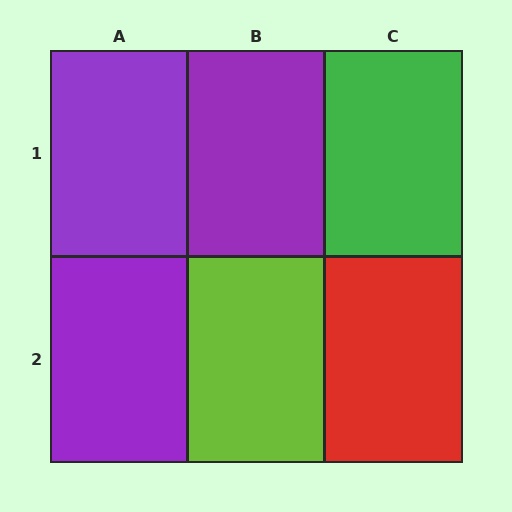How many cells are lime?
1 cell is lime.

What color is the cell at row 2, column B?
Lime.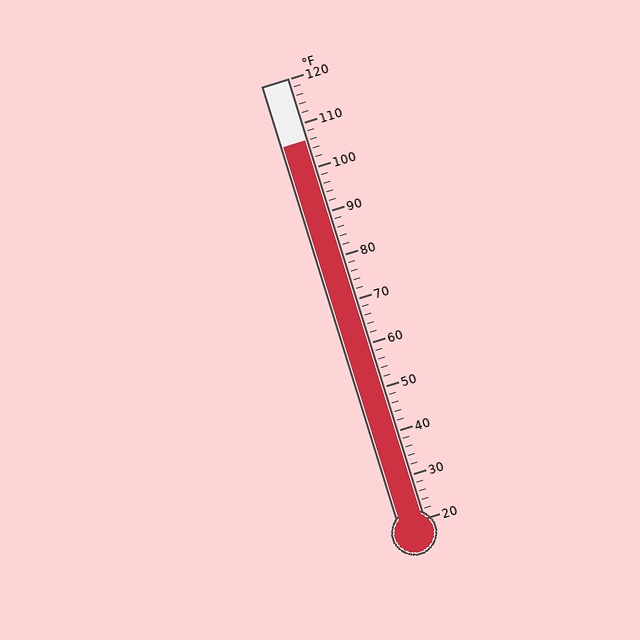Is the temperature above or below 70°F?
The temperature is above 70°F.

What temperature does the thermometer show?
The thermometer shows approximately 106°F.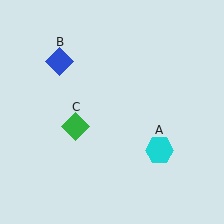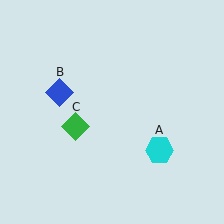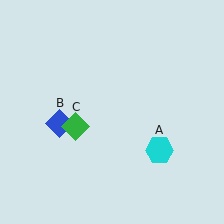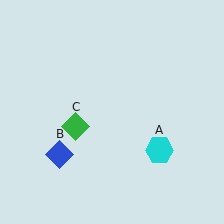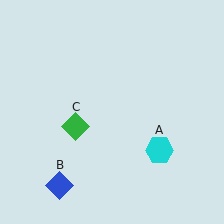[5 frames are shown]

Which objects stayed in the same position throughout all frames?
Cyan hexagon (object A) and green diamond (object C) remained stationary.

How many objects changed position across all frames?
1 object changed position: blue diamond (object B).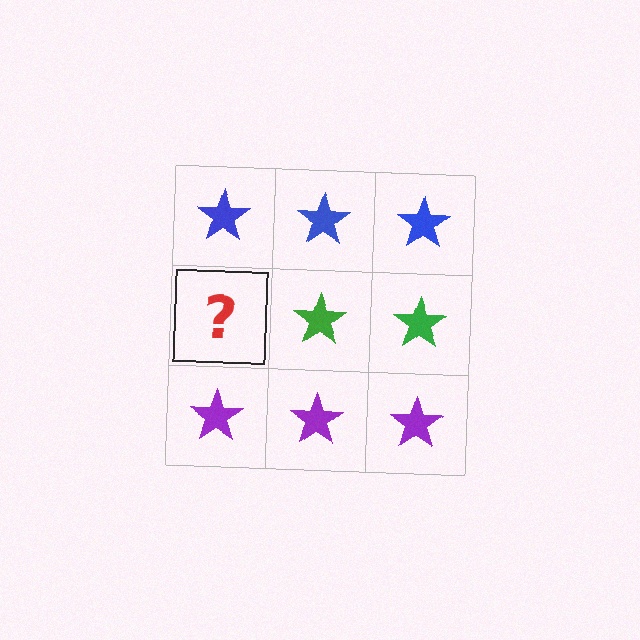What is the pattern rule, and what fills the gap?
The rule is that each row has a consistent color. The gap should be filled with a green star.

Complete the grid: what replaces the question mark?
The question mark should be replaced with a green star.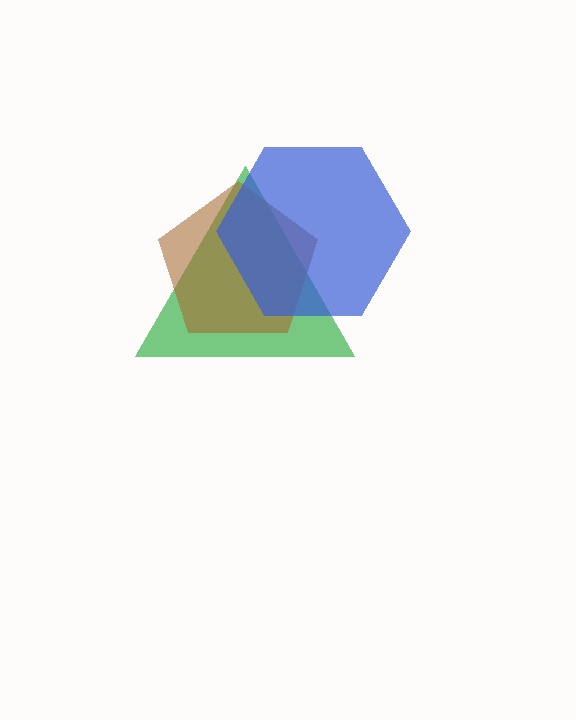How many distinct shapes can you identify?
There are 3 distinct shapes: a green triangle, a brown pentagon, a blue hexagon.